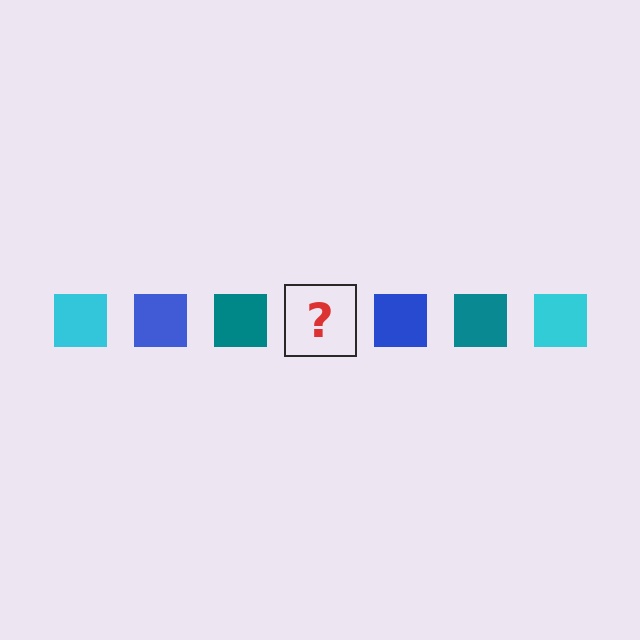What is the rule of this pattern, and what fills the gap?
The rule is that the pattern cycles through cyan, blue, teal squares. The gap should be filled with a cyan square.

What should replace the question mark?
The question mark should be replaced with a cyan square.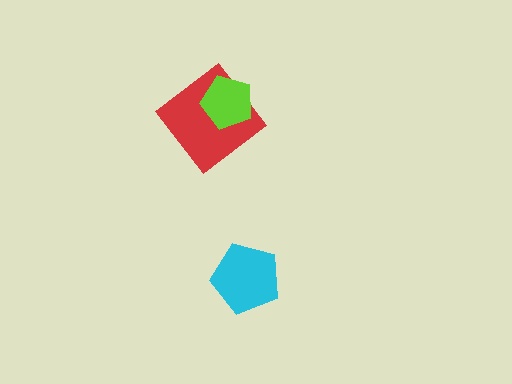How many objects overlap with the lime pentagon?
1 object overlaps with the lime pentagon.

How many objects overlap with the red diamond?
1 object overlaps with the red diamond.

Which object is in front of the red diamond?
The lime pentagon is in front of the red diamond.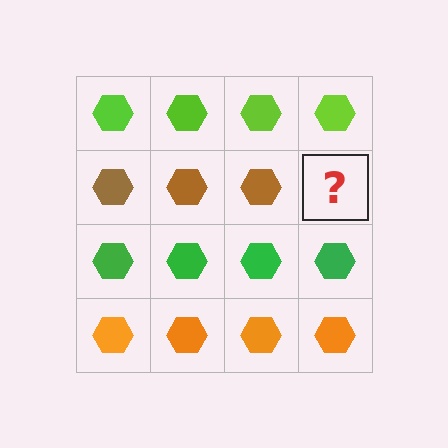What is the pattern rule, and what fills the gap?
The rule is that each row has a consistent color. The gap should be filled with a brown hexagon.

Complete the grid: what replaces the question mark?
The question mark should be replaced with a brown hexagon.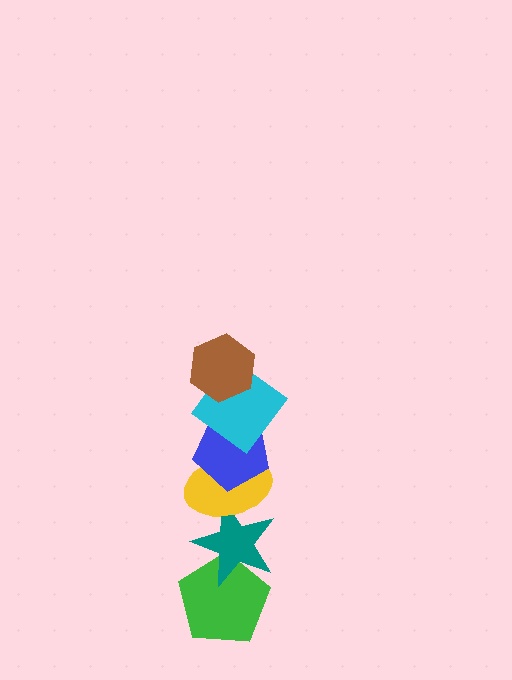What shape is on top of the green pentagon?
The teal star is on top of the green pentagon.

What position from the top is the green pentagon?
The green pentagon is 6th from the top.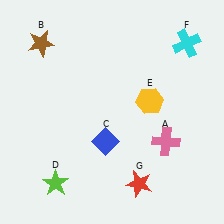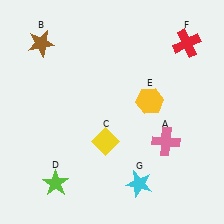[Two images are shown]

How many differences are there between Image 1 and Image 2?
There are 3 differences between the two images.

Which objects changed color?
C changed from blue to yellow. F changed from cyan to red. G changed from red to cyan.